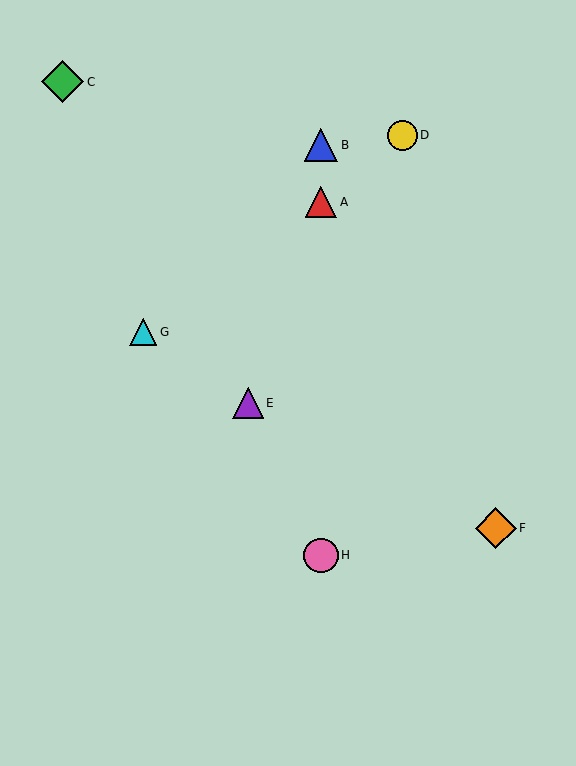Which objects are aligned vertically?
Objects A, B, H are aligned vertically.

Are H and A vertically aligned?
Yes, both are at x≈321.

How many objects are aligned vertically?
3 objects (A, B, H) are aligned vertically.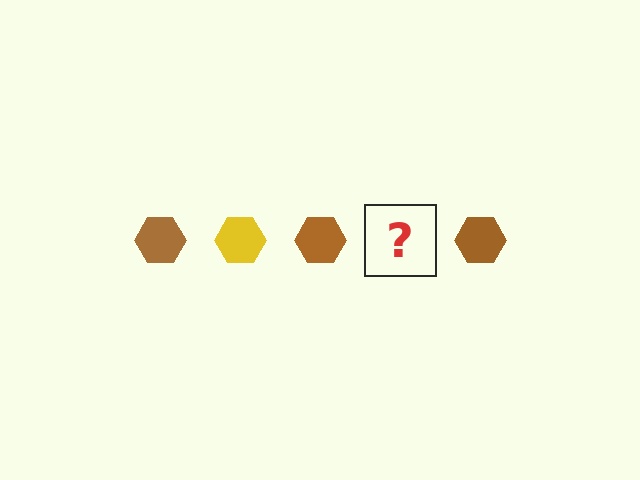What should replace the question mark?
The question mark should be replaced with a yellow hexagon.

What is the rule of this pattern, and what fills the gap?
The rule is that the pattern cycles through brown, yellow hexagons. The gap should be filled with a yellow hexagon.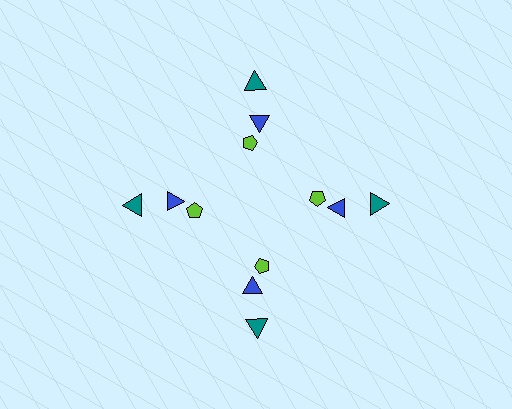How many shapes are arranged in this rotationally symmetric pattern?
There are 12 shapes, arranged in 4 groups of 3.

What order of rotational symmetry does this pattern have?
This pattern has 4-fold rotational symmetry.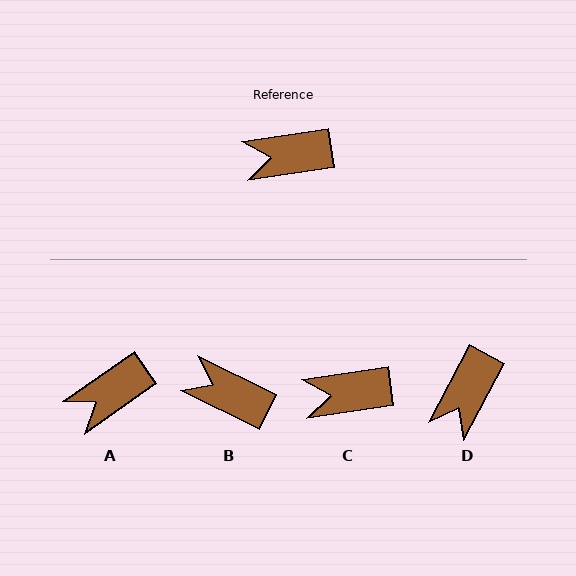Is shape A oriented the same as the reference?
No, it is off by about 26 degrees.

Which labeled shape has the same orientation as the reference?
C.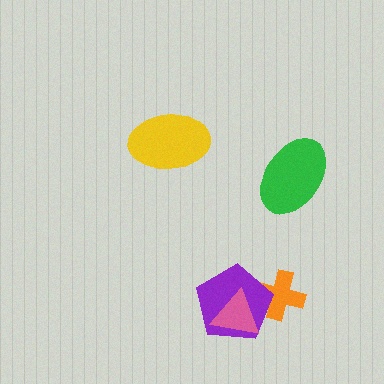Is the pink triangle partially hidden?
No, no other shape covers it.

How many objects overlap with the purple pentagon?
2 objects overlap with the purple pentagon.